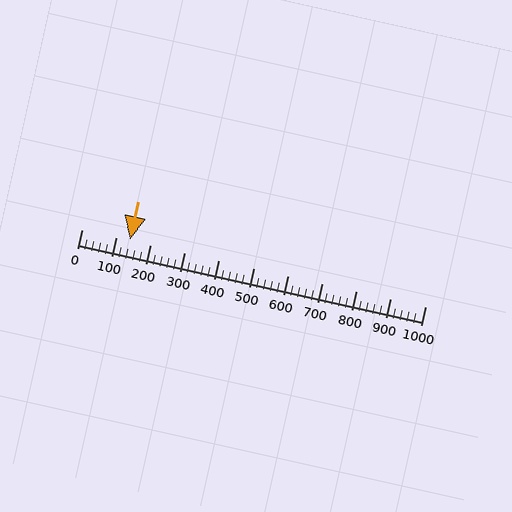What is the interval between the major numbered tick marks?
The major tick marks are spaced 100 units apart.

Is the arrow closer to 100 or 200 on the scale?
The arrow is closer to 100.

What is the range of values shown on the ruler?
The ruler shows values from 0 to 1000.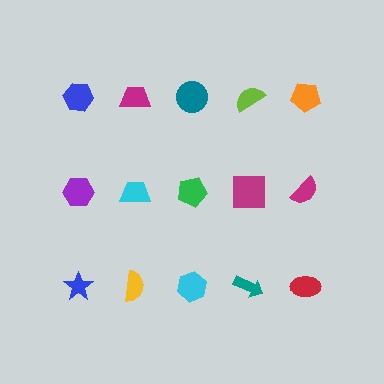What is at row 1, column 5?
An orange pentagon.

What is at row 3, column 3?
A cyan hexagon.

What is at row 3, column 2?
A yellow semicircle.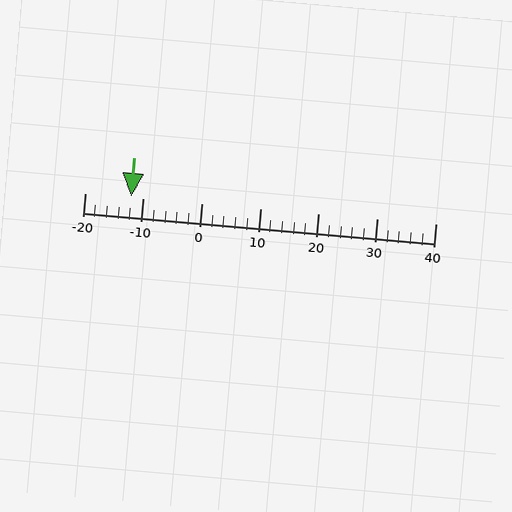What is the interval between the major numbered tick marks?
The major tick marks are spaced 10 units apart.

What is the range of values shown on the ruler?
The ruler shows values from -20 to 40.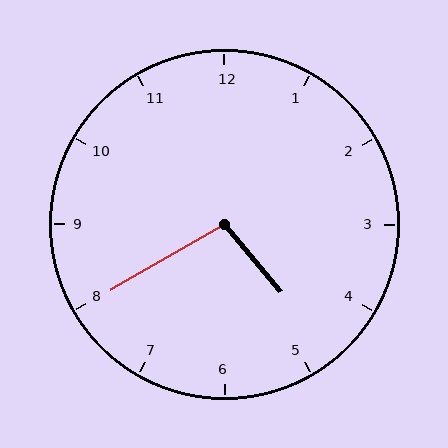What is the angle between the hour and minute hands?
Approximately 100 degrees.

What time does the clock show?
4:40.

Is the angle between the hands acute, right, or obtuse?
It is obtuse.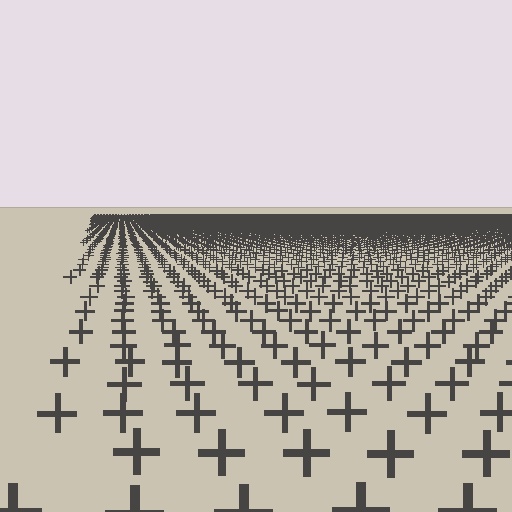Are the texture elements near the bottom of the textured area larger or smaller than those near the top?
Larger. Near the bottom, elements are closer to the viewer and appear at a bigger on-screen size.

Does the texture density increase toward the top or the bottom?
Density increases toward the top.